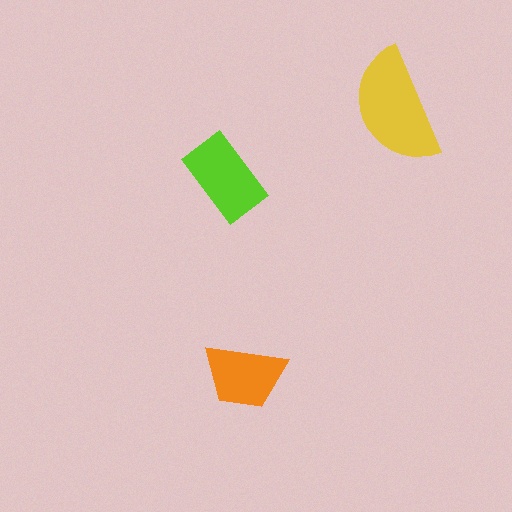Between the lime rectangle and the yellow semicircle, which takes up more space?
The yellow semicircle.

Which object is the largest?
The yellow semicircle.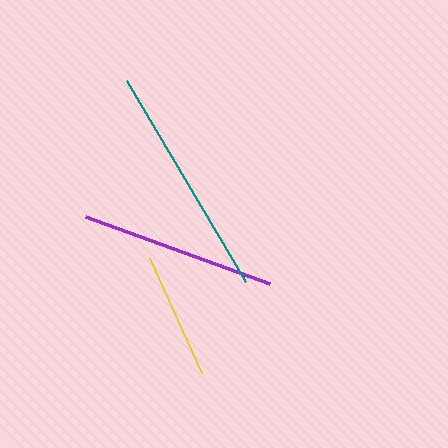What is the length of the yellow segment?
The yellow segment is approximately 126 pixels long.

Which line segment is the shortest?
The yellow line is the shortest at approximately 126 pixels.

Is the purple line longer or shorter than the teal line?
The teal line is longer than the purple line.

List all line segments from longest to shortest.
From longest to shortest: teal, purple, yellow.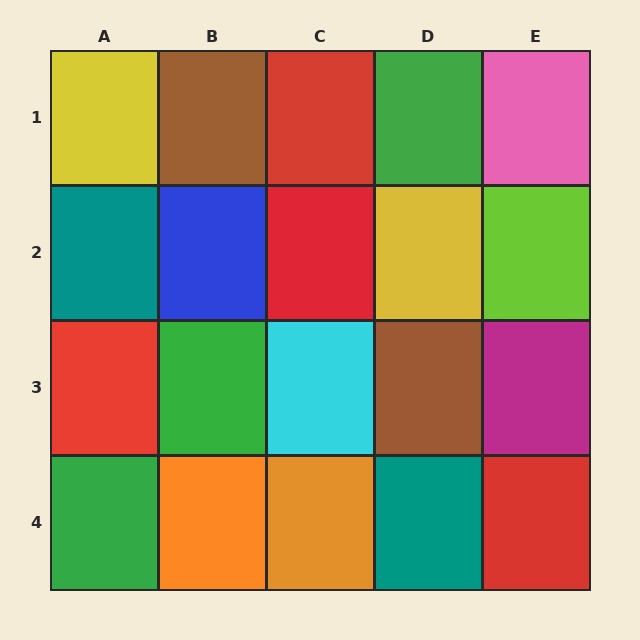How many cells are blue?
1 cell is blue.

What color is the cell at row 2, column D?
Yellow.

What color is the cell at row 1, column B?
Brown.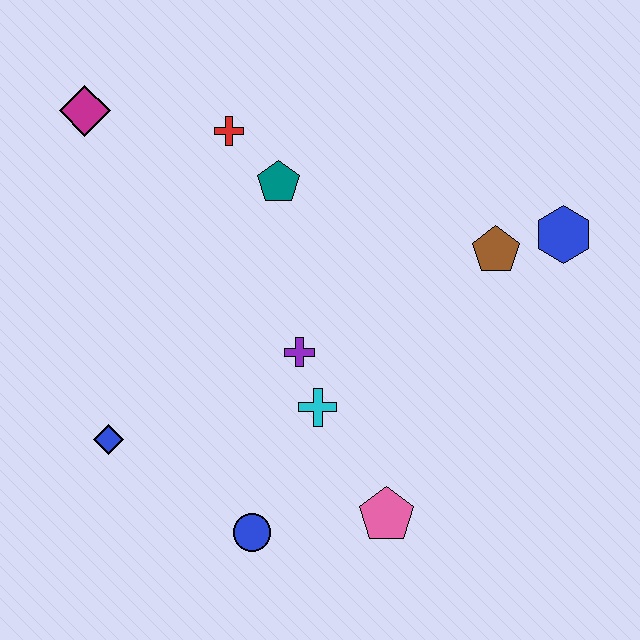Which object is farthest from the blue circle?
The magenta diamond is farthest from the blue circle.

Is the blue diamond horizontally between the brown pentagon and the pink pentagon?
No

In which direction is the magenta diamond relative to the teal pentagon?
The magenta diamond is to the left of the teal pentagon.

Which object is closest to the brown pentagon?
The blue hexagon is closest to the brown pentagon.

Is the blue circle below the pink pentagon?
Yes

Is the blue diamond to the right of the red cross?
No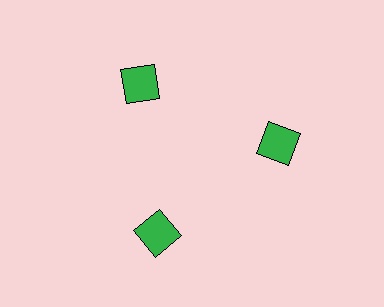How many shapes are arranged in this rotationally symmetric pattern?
There are 3 shapes, arranged in 3 groups of 1.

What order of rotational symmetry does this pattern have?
This pattern has 3-fold rotational symmetry.